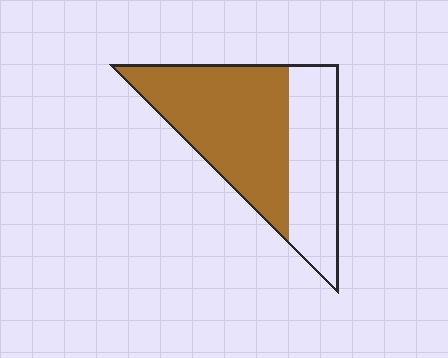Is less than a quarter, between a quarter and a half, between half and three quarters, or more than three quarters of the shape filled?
Between half and three quarters.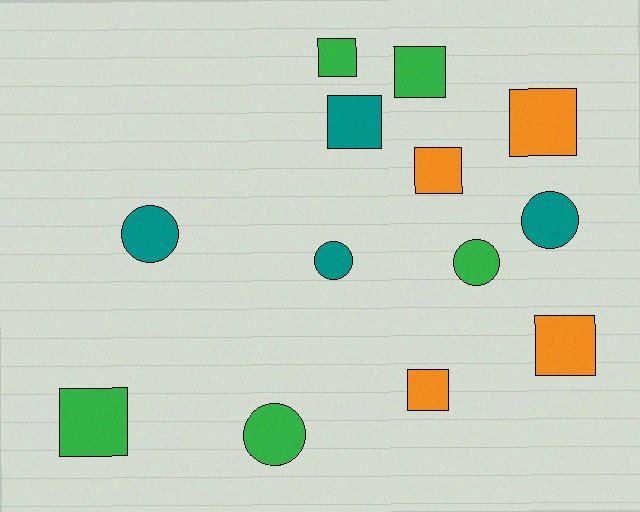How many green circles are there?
There are 2 green circles.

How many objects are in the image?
There are 13 objects.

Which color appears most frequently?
Green, with 5 objects.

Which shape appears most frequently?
Square, with 8 objects.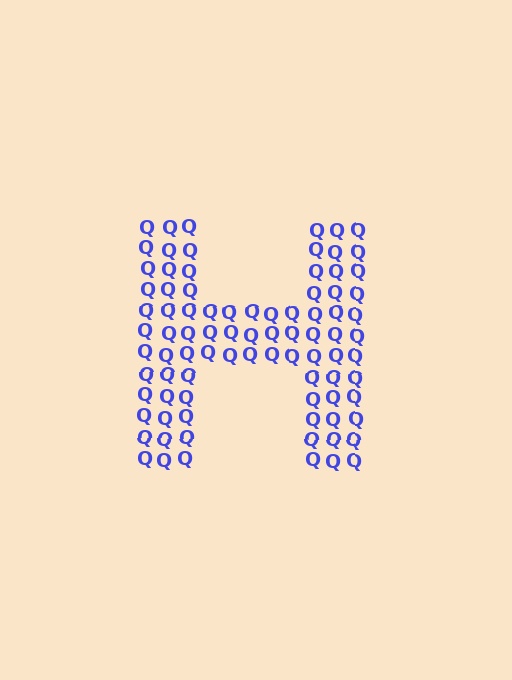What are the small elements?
The small elements are letter Q's.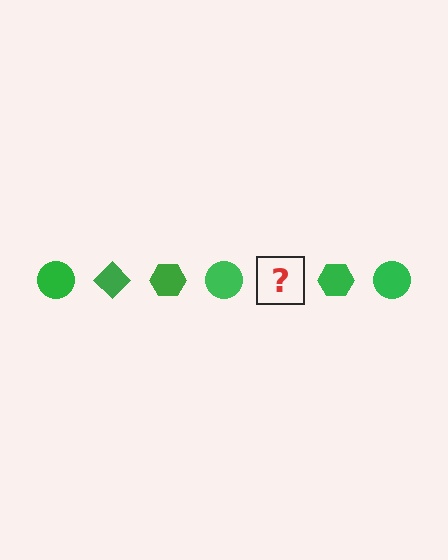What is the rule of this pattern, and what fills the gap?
The rule is that the pattern cycles through circle, diamond, hexagon shapes in green. The gap should be filled with a green diamond.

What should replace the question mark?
The question mark should be replaced with a green diamond.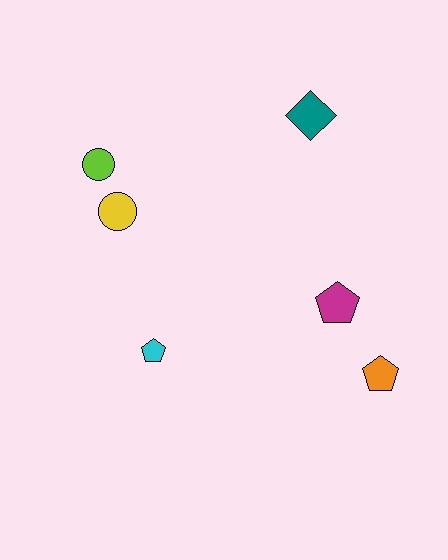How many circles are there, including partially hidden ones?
There are 2 circles.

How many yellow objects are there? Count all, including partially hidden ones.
There is 1 yellow object.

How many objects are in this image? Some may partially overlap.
There are 6 objects.